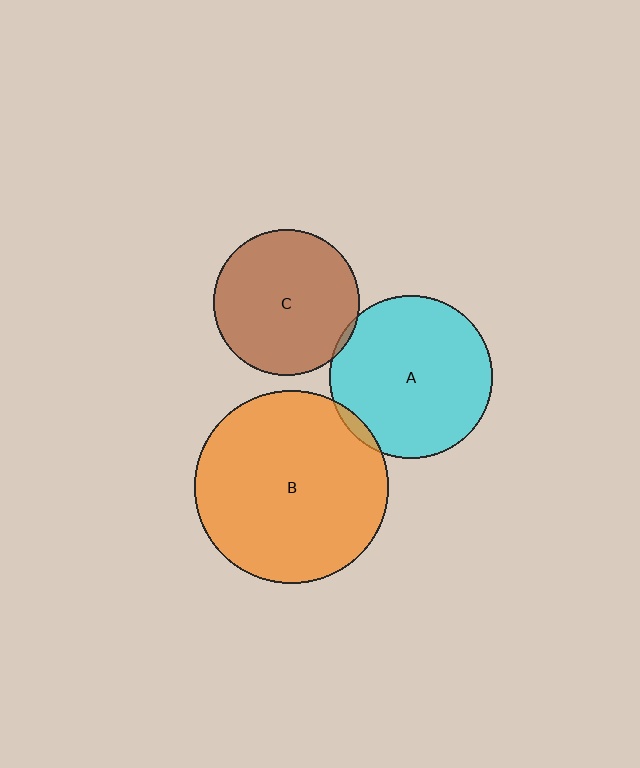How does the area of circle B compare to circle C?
Approximately 1.8 times.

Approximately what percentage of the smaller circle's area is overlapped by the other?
Approximately 5%.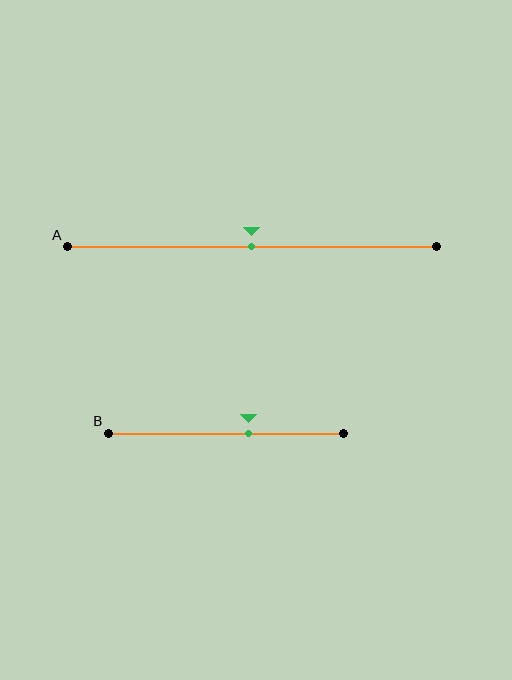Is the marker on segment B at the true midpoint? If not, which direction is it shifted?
No, the marker on segment B is shifted to the right by about 10% of the segment length.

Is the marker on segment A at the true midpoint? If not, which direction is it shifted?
Yes, the marker on segment A is at the true midpoint.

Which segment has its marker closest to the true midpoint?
Segment A has its marker closest to the true midpoint.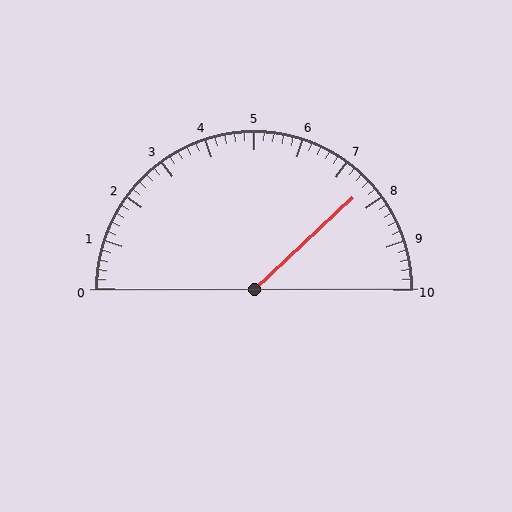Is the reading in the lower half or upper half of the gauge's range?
The reading is in the upper half of the range (0 to 10).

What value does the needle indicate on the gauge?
The needle indicates approximately 7.6.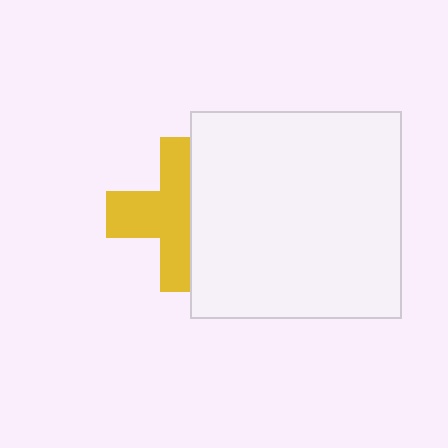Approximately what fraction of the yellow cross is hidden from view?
Roughly 43% of the yellow cross is hidden behind the white rectangle.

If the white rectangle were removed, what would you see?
You would see the complete yellow cross.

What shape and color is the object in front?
The object in front is a white rectangle.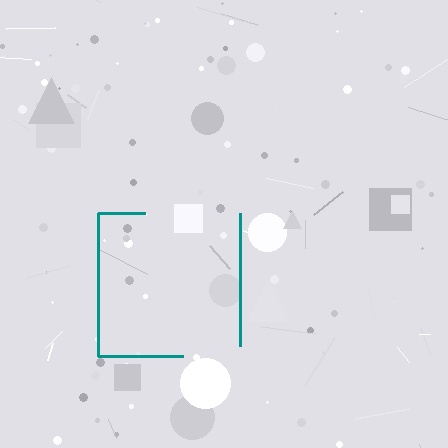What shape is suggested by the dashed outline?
The dashed outline suggests a square.